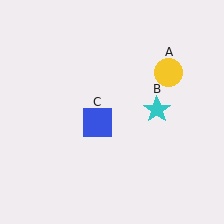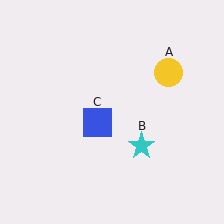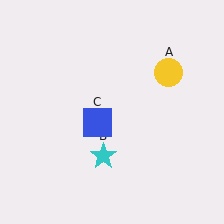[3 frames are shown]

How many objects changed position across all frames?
1 object changed position: cyan star (object B).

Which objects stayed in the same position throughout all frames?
Yellow circle (object A) and blue square (object C) remained stationary.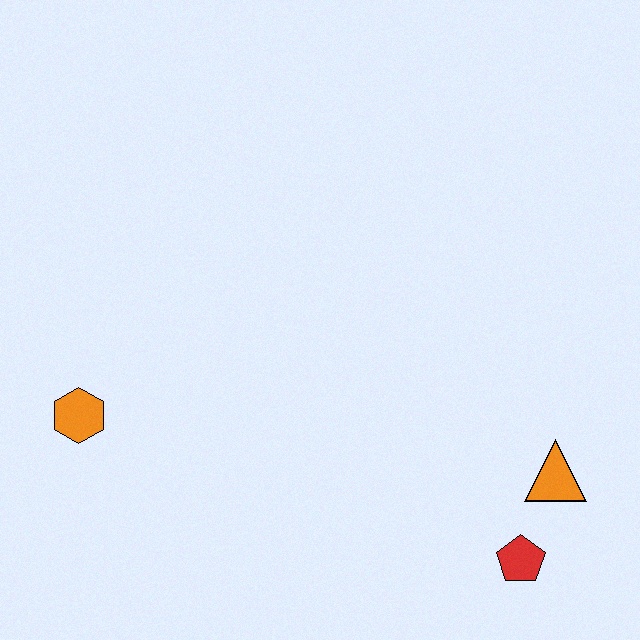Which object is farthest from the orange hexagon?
The orange triangle is farthest from the orange hexagon.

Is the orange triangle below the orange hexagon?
Yes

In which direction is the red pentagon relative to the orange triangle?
The red pentagon is below the orange triangle.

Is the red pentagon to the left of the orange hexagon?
No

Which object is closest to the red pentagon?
The orange triangle is closest to the red pentagon.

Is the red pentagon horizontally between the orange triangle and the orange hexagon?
Yes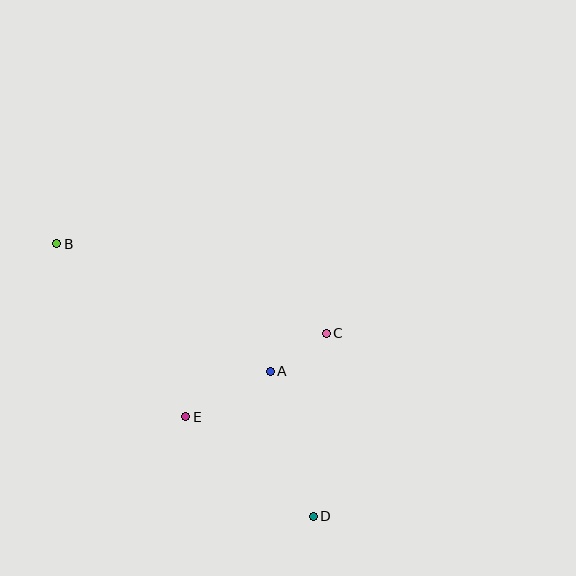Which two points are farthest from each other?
Points B and D are farthest from each other.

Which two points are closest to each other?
Points A and C are closest to each other.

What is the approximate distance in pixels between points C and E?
The distance between C and E is approximately 163 pixels.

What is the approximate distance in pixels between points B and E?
The distance between B and E is approximately 216 pixels.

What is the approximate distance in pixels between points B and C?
The distance between B and C is approximately 284 pixels.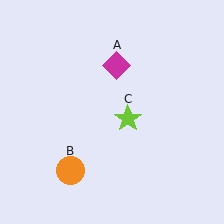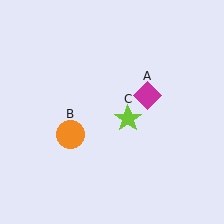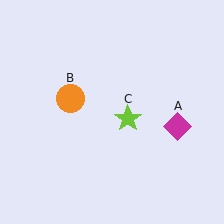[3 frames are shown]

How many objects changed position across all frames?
2 objects changed position: magenta diamond (object A), orange circle (object B).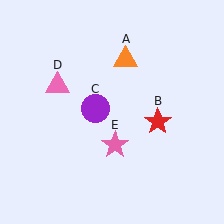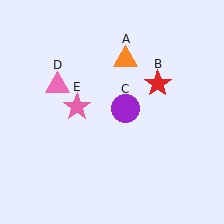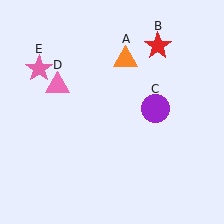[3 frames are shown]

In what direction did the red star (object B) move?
The red star (object B) moved up.